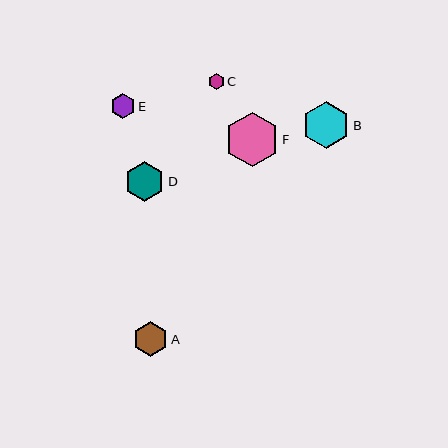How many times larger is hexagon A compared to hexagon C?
Hexagon A is approximately 2.2 times the size of hexagon C.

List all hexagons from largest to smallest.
From largest to smallest: F, B, D, A, E, C.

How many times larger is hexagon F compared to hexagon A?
Hexagon F is approximately 1.6 times the size of hexagon A.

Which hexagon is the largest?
Hexagon F is the largest with a size of approximately 55 pixels.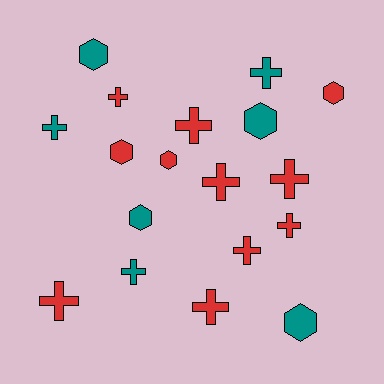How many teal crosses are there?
There are 3 teal crosses.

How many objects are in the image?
There are 18 objects.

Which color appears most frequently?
Red, with 11 objects.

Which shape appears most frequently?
Cross, with 11 objects.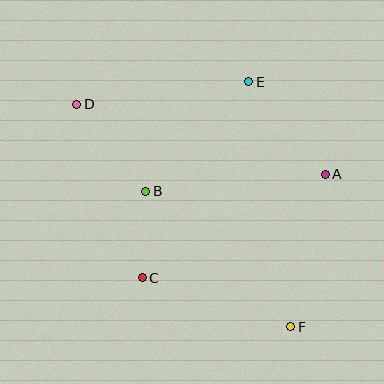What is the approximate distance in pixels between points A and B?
The distance between A and B is approximately 180 pixels.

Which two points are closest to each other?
Points B and C are closest to each other.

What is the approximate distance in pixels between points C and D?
The distance between C and D is approximately 186 pixels.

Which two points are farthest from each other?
Points D and F are farthest from each other.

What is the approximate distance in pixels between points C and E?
The distance between C and E is approximately 223 pixels.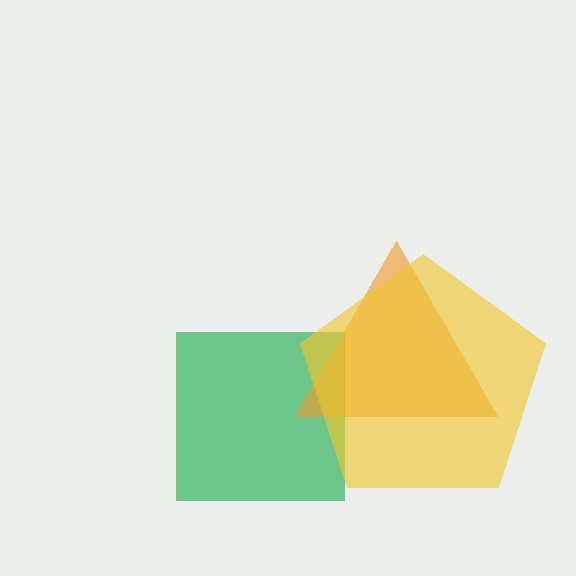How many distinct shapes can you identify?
There are 3 distinct shapes: a green square, an orange triangle, a yellow pentagon.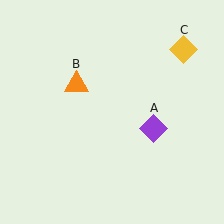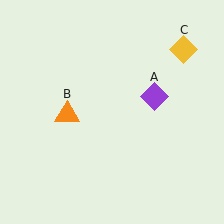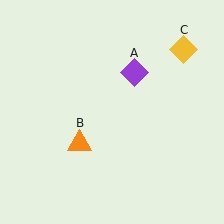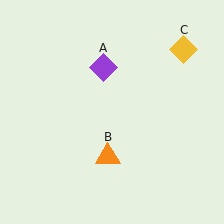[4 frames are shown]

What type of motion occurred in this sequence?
The purple diamond (object A), orange triangle (object B) rotated counterclockwise around the center of the scene.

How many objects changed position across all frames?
2 objects changed position: purple diamond (object A), orange triangle (object B).